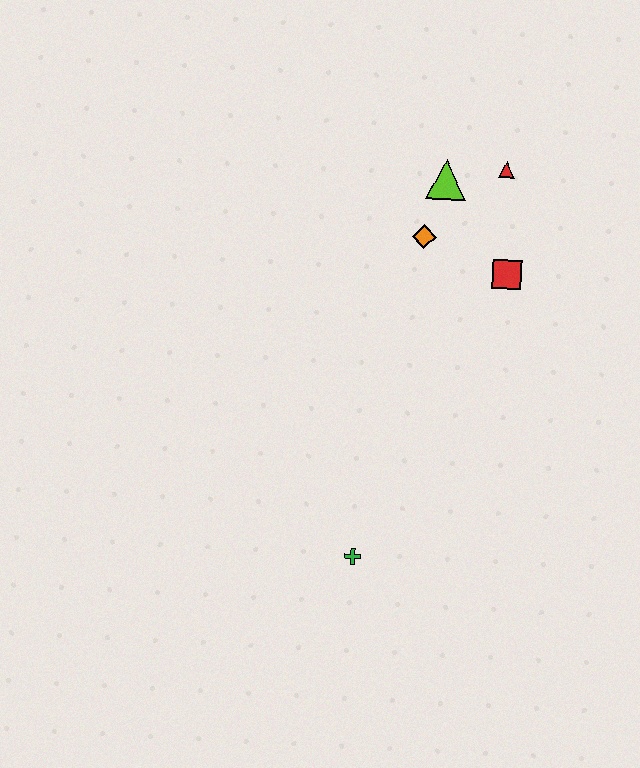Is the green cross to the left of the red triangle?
Yes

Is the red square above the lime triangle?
No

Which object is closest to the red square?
The orange diamond is closest to the red square.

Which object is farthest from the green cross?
The red triangle is farthest from the green cross.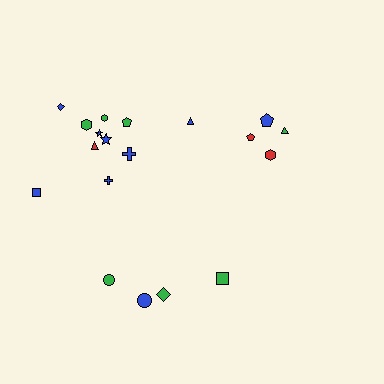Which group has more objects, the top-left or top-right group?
The top-left group.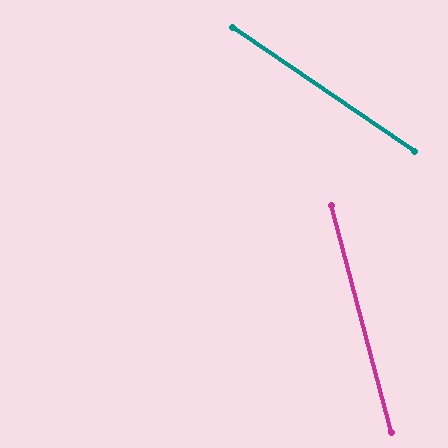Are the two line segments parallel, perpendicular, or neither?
Neither parallel nor perpendicular — they differ by about 41°.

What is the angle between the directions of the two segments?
Approximately 41 degrees.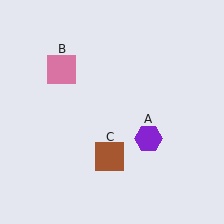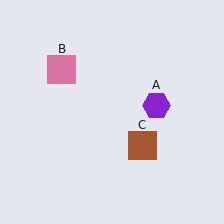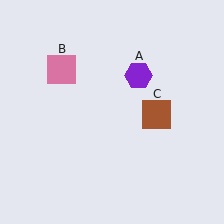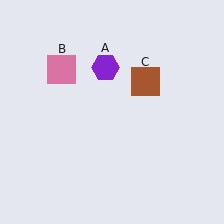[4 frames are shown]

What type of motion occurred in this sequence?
The purple hexagon (object A), brown square (object C) rotated counterclockwise around the center of the scene.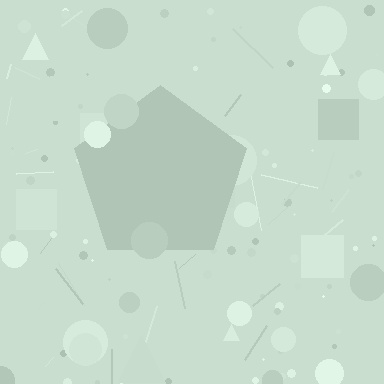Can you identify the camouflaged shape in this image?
The camouflaged shape is a pentagon.